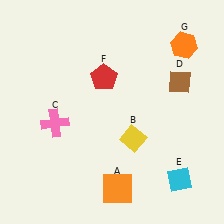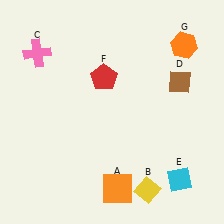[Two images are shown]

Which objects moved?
The objects that moved are: the yellow diamond (B), the pink cross (C).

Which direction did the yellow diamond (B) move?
The yellow diamond (B) moved down.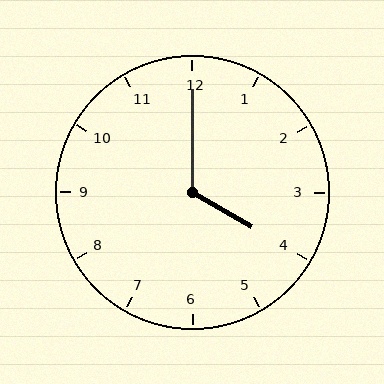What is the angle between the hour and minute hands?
Approximately 120 degrees.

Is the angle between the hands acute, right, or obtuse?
It is obtuse.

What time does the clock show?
4:00.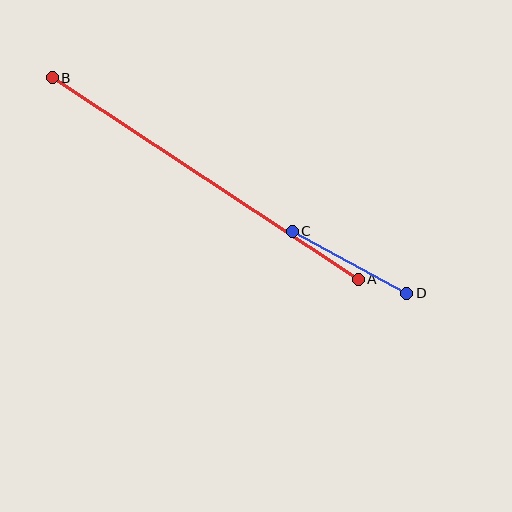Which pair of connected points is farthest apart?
Points A and B are farthest apart.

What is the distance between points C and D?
The distance is approximately 130 pixels.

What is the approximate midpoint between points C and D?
The midpoint is at approximately (349, 262) pixels.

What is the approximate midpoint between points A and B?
The midpoint is at approximately (205, 179) pixels.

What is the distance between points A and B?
The distance is approximately 366 pixels.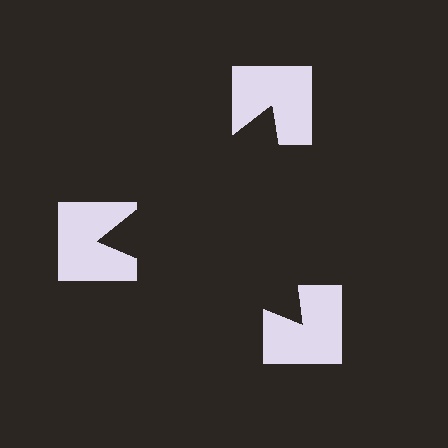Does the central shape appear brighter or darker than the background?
It typically appears slightly darker than the background, even though no actual brightness change is drawn.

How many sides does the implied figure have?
3 sides.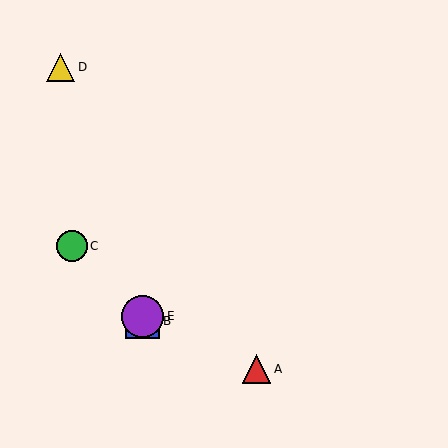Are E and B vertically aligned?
Yes, both are at x≈143.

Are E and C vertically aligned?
No, E is at x≈143 and C is at x≈72.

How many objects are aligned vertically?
2 objects (B, E) are aligned vertically.